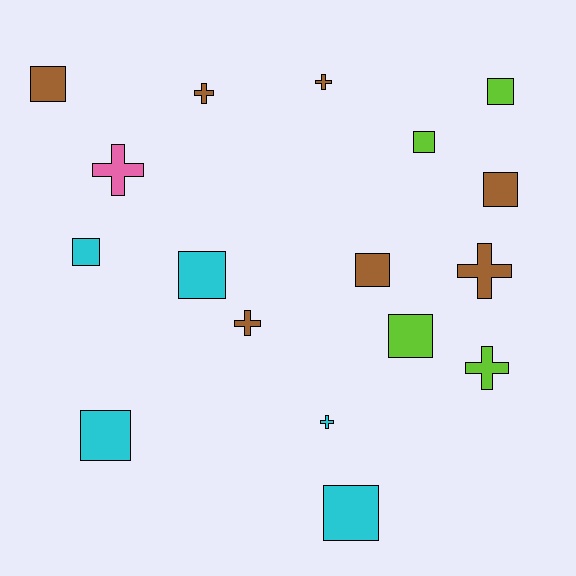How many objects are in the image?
There are 17 objects.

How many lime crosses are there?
There is 1 lime cross.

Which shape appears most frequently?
Square, with 10 objects.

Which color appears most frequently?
Brown, with 7 objects.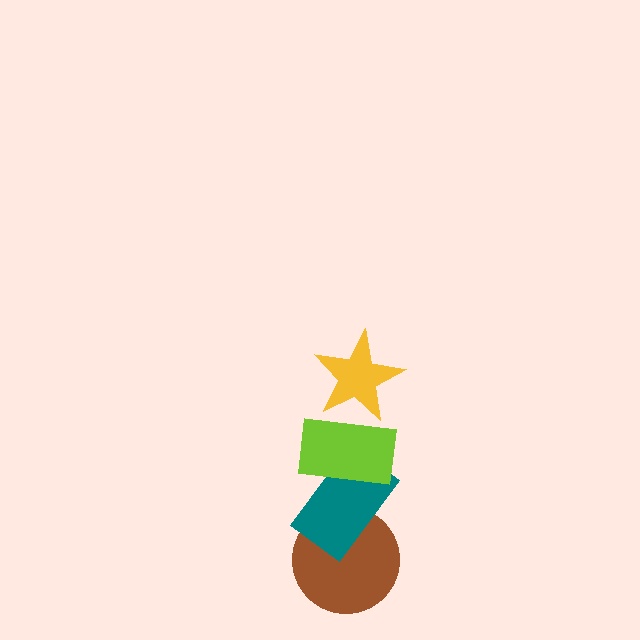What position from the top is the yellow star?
The yellow star is 1st from the top.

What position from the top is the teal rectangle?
The teal rectangle is 3rd from the top.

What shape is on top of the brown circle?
The teal rectangle is on top of the brown circle.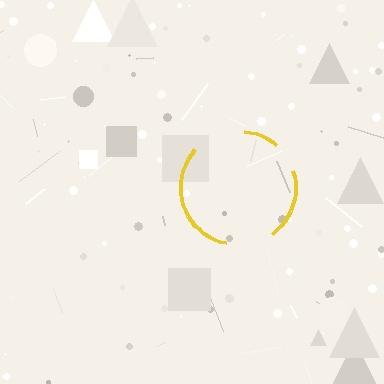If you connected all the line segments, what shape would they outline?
They would outline a circle.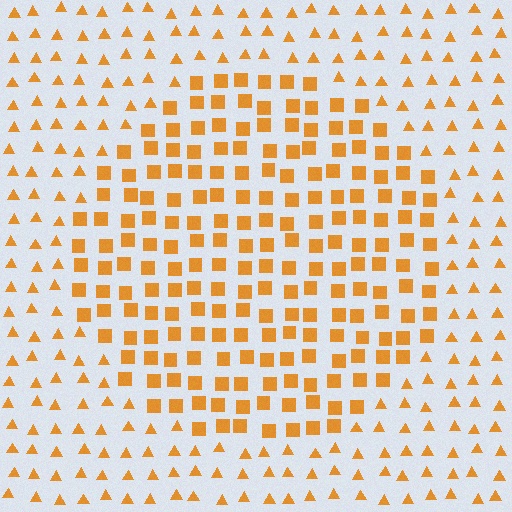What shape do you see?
I see a circle.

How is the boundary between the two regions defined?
The boundary is defined by a change in element shape: squares inside vs. triangles outside. All elements share the same color and spacing.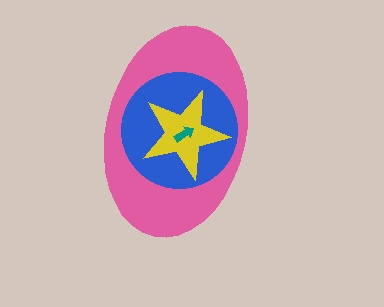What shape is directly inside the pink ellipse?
The blue circle.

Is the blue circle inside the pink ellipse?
Yes.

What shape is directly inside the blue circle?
The yellow star.